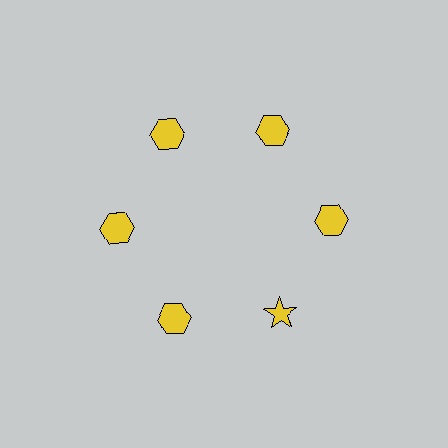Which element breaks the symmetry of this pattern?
The yellow star at roughly the 5 o'clock position breaks the symmetry. All other shapes are yellow hexagons.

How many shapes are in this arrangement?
There are 6 shapes arranged in a ring pattern.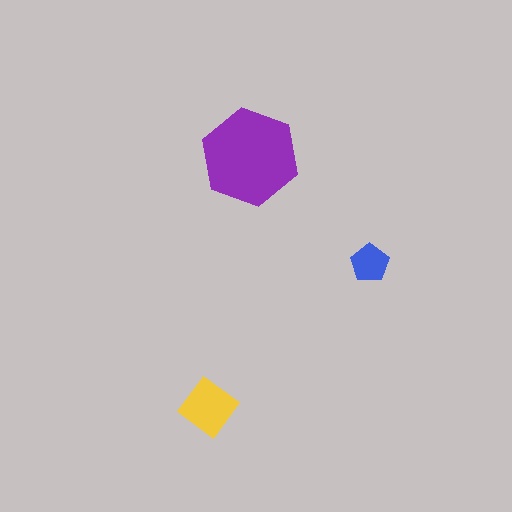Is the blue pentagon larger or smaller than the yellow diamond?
Smaller.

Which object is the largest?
The purple hexagon.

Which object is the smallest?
The blue pentagon.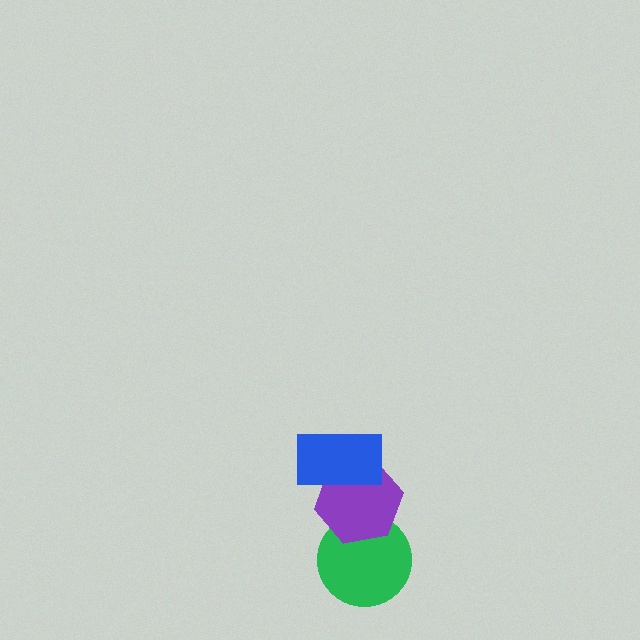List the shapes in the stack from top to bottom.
From top to bottom: the blue rectangle, the purple hexagon, the green circle.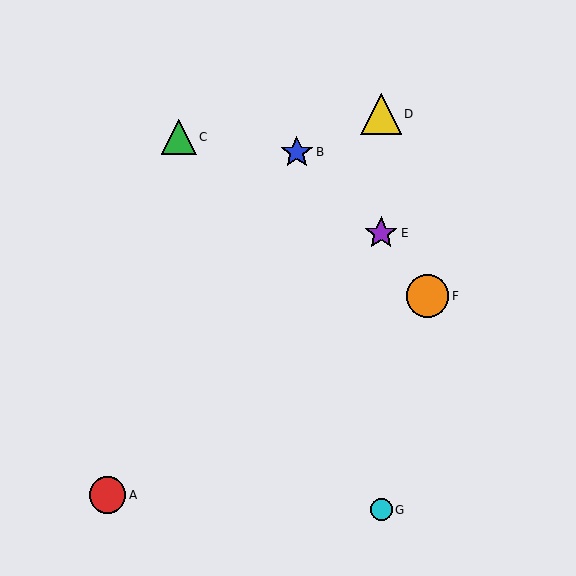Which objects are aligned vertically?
Objects D, E, G are aligned vertically.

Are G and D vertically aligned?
Yes, both are at x≈381.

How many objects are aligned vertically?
3 objects (D, E, G) are aligned vertically.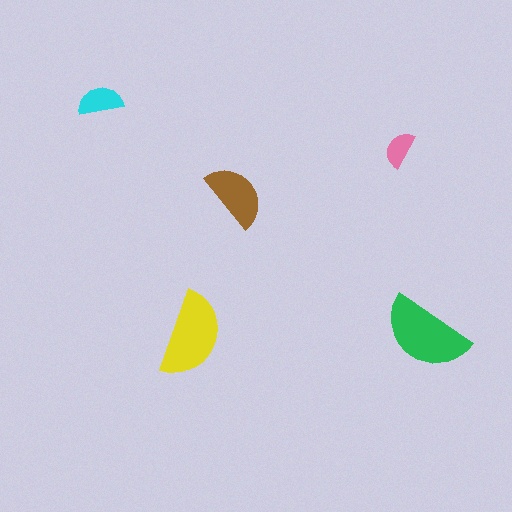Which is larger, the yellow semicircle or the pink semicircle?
The yellow one.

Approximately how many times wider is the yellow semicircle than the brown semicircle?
About 1.5 times wider.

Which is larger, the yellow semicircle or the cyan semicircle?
The yellow one.